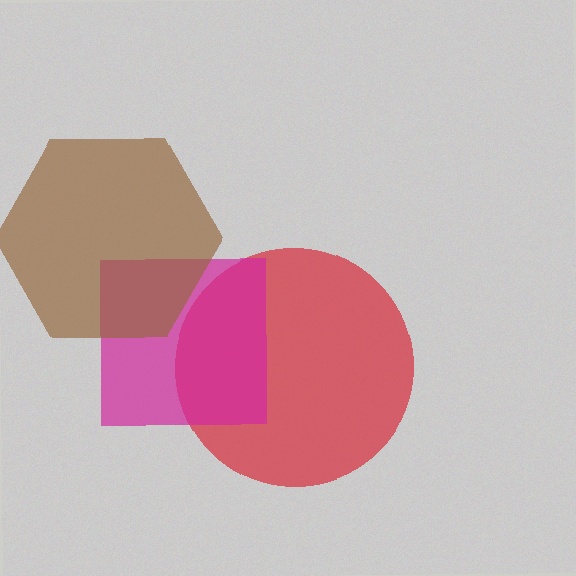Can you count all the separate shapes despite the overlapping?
Yes, there are 3 separate shapes.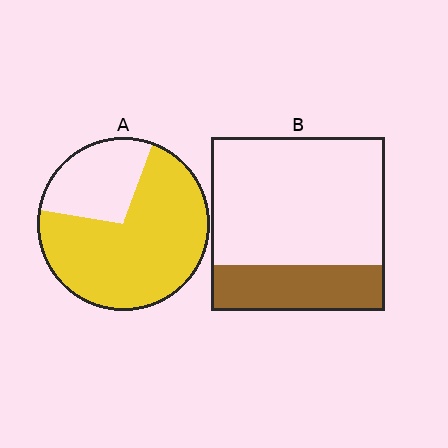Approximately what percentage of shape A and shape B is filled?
A is approximately 70% and B is approximately 25%.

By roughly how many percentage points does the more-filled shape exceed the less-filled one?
By roughly 45 percentage points (A over B).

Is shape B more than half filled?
No.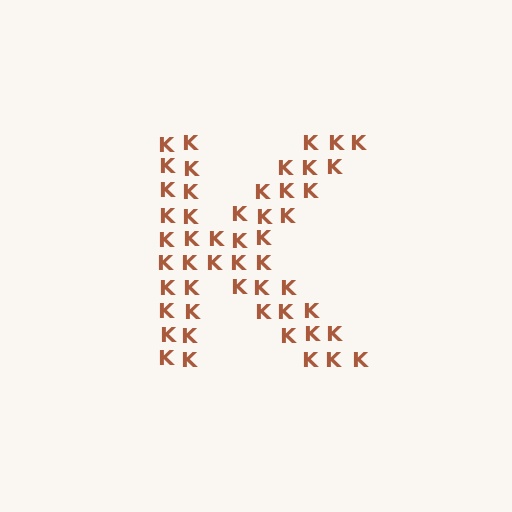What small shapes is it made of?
It is made of small letter K's.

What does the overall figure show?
The overall figure shows the letter K.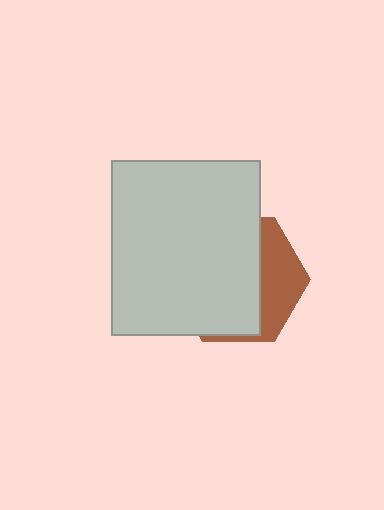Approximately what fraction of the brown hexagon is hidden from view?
Roughly 68% of the brown hexagon is hidden behind the light gray rectangle.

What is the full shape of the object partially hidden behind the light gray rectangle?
The partially hidden object is a brown hexagon.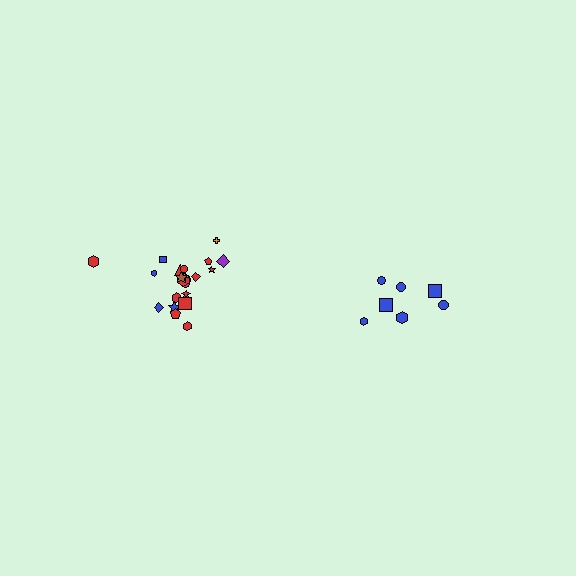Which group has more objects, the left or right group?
The left group.